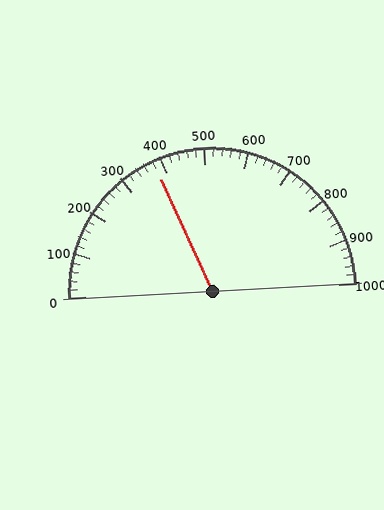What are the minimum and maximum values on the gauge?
The gauge ranges from 0 to 1000.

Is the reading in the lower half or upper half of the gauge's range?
The reading is in the lower half of the range (0 to 1000).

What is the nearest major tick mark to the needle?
The nearest major tick mark is 400.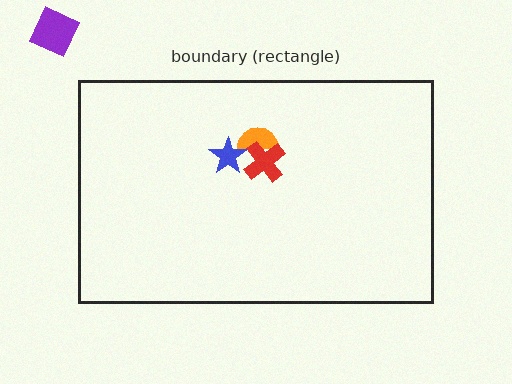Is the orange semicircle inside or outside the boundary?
Inside.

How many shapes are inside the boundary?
3 inside, 1 outside.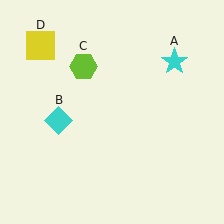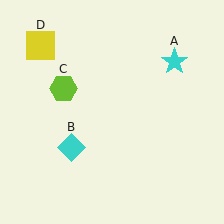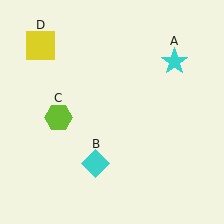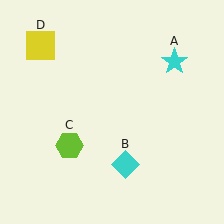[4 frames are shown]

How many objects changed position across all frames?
2 objects changed position: cyan diamond (object B), lime hexagon (object C).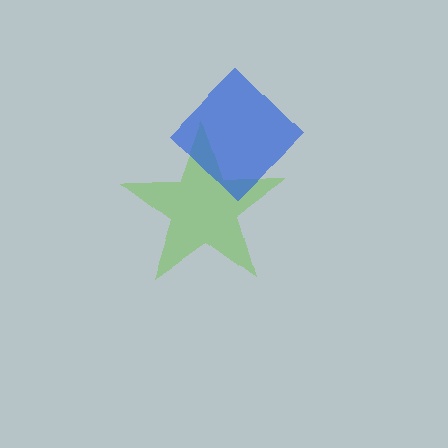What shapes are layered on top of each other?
The layered shapes are: a lime star, a blue diamond.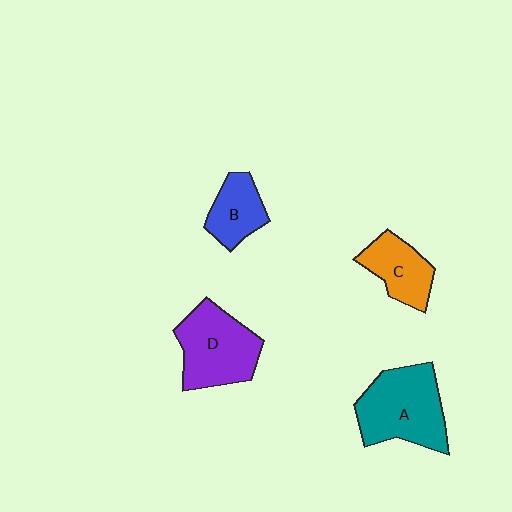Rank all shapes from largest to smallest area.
From largest to smallest: A (teal), D (purple), C (orange), B (blue).